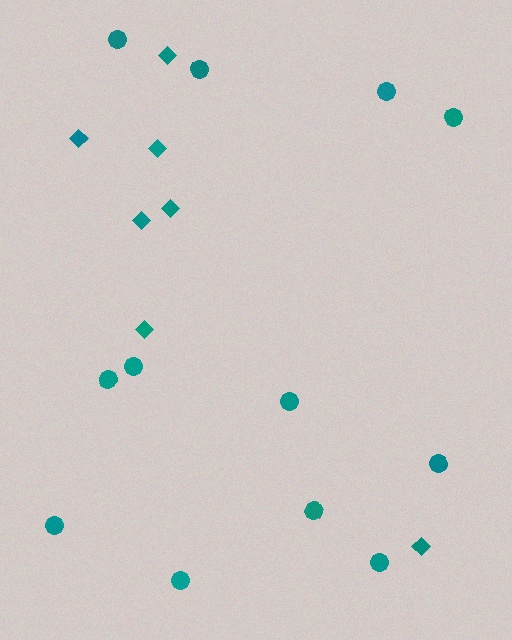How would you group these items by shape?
There are 2 groups: one group of diamonds (7) and one group of circles (12).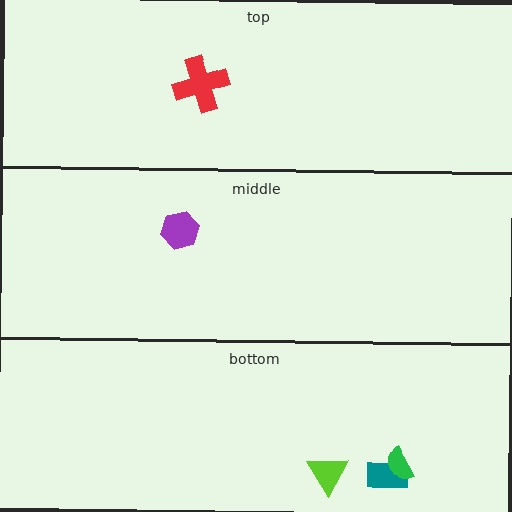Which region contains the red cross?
The top region.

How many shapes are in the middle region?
1.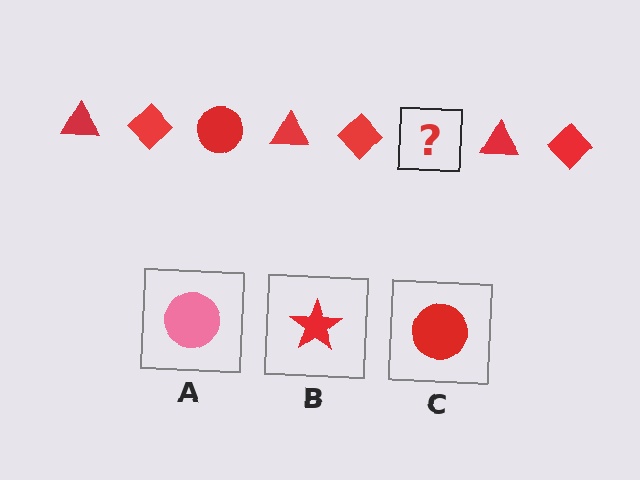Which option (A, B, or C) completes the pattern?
C.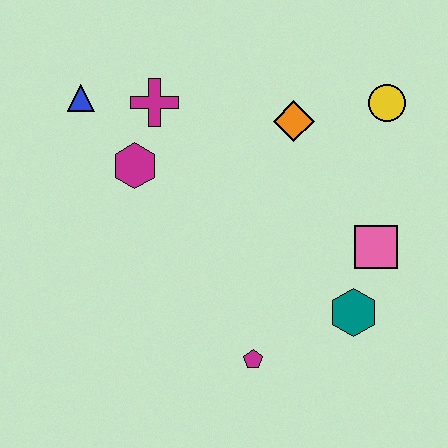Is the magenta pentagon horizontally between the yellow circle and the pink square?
No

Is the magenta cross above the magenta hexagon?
Yes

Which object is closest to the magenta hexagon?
The magenta cross is closest to the magenta hexagon.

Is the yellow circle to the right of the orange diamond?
Yes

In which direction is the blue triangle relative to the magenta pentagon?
The blue triangle is above the magenta pentagon.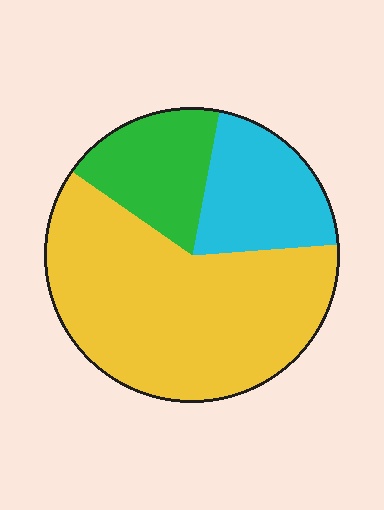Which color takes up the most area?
Yellow, at roughly 60%.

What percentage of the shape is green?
Green covers 18% of the shape.